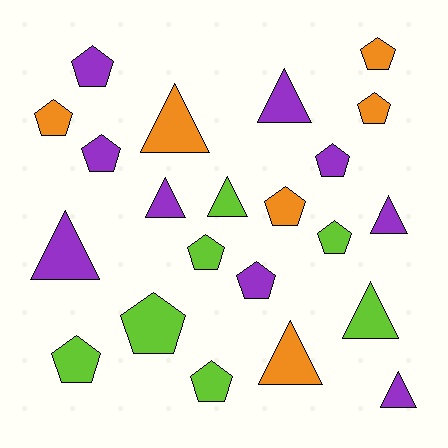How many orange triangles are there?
There are 2 orange triangles.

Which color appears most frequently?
Purple, with 9 objects.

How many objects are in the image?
There are 22 objects.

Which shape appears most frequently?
Pentagon, with 13 objects.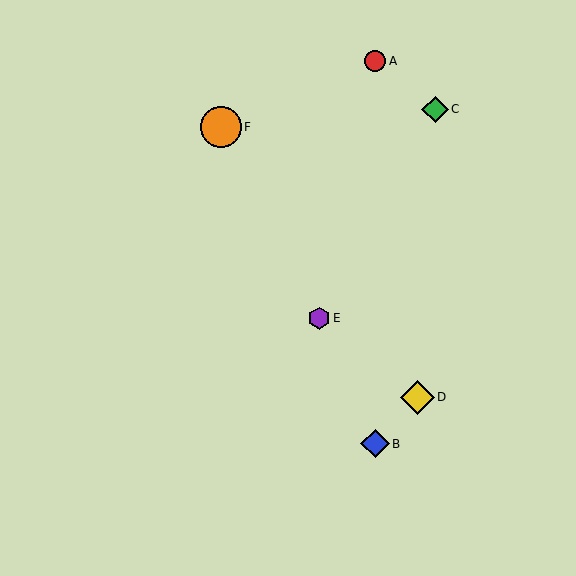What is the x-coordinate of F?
Object F is at x≈221.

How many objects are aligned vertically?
2 objects (A, B) are aligned vertically.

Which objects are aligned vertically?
Objects A, B are aligned vertically.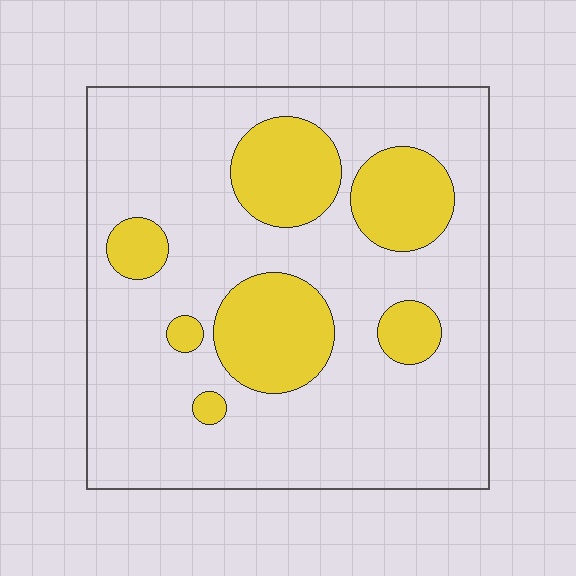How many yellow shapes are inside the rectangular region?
7.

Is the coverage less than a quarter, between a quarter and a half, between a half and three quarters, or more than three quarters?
Less than a quarter.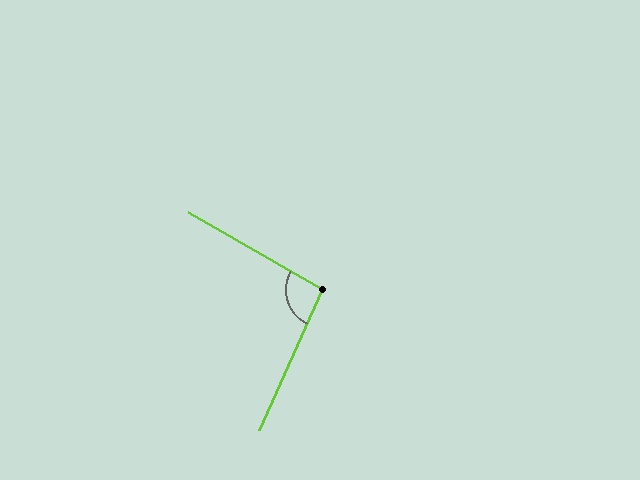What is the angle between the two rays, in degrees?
Approximately 96 degrees.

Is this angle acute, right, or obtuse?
It is obtuse.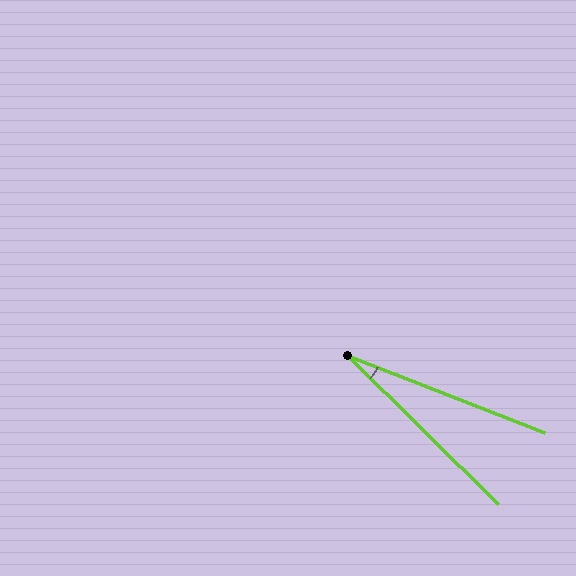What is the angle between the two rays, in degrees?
Approximately 23 degrees.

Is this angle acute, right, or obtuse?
It is acute.